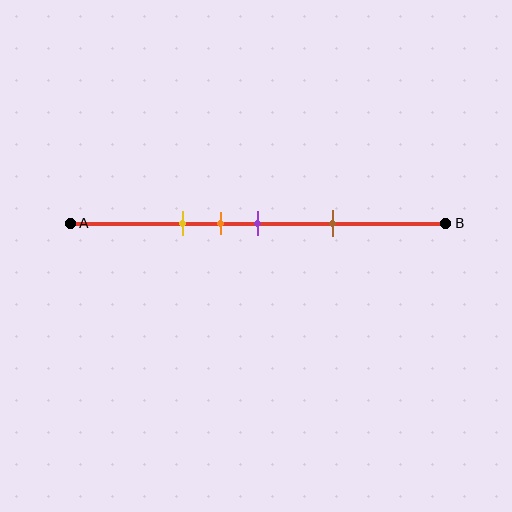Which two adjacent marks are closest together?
The orange and purple marks are the closest adjacent pair.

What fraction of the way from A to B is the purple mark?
The purple mark is approximately 50% (0.5) of the way from A to B.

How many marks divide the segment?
There are 4 marks dividing the segment.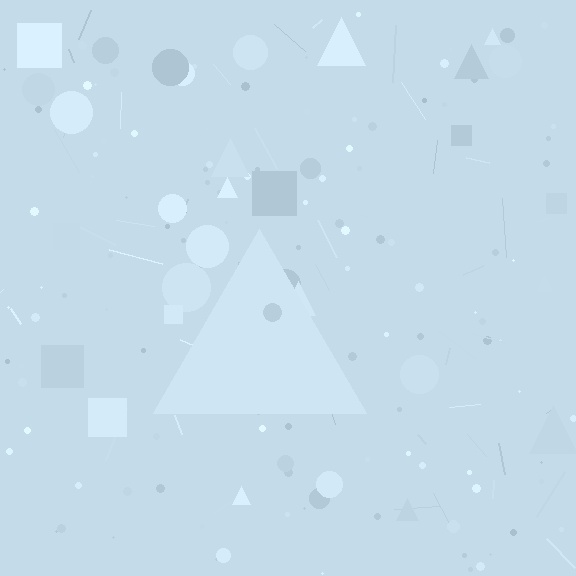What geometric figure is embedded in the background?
A triangle is embedded in the background.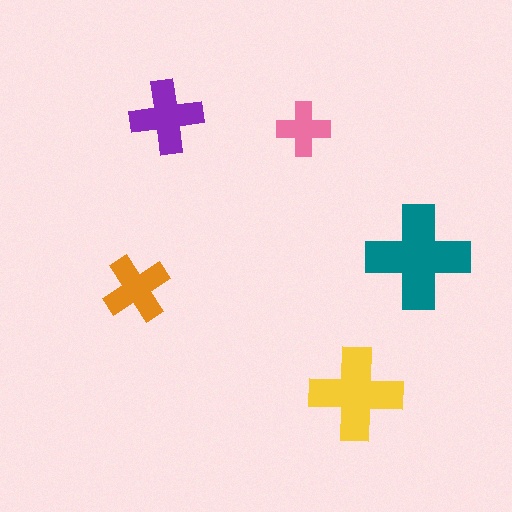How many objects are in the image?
There are 5 objects in the image.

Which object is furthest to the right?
The teal cross is rightmost.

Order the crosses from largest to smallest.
the teal one, the yellow one, the purple one, the orange one, the pink one.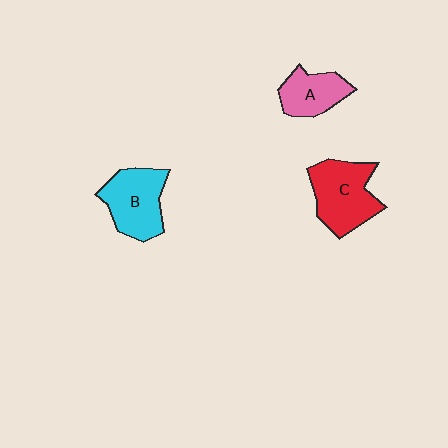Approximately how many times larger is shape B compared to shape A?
Approximately 1.4 times.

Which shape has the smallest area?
Shape A (pink).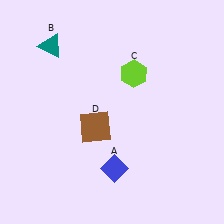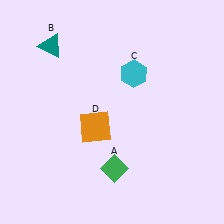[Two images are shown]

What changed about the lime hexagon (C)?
In Image 1, C is lime. In Image 2, it changed to cyan.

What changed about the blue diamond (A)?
In Image 1, A is blue. In Image 2, it changed to green.